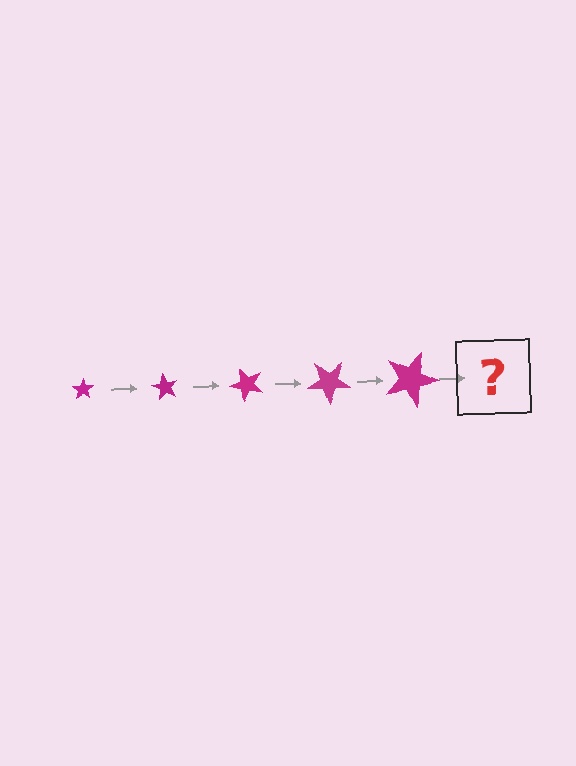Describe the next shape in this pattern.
It should be a star, larger than the previous one and rotated 300 degrees from the start.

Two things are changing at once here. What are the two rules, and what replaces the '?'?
The two rules are that the star grows larger each step and it rotates 60 degrees each step. The '?' should be a star, larger than the previous one and rotated 300 degrees from the start.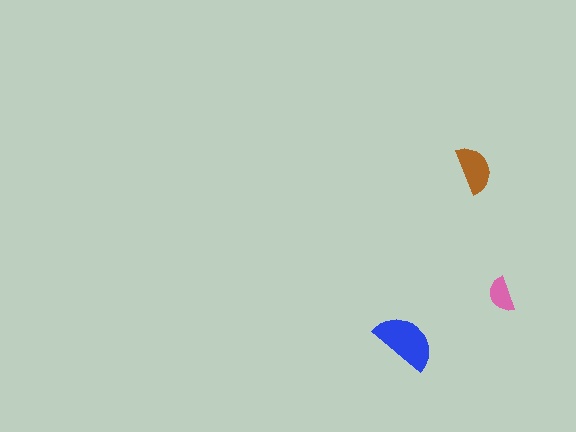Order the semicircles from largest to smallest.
the blue one, the brown one, the pink one.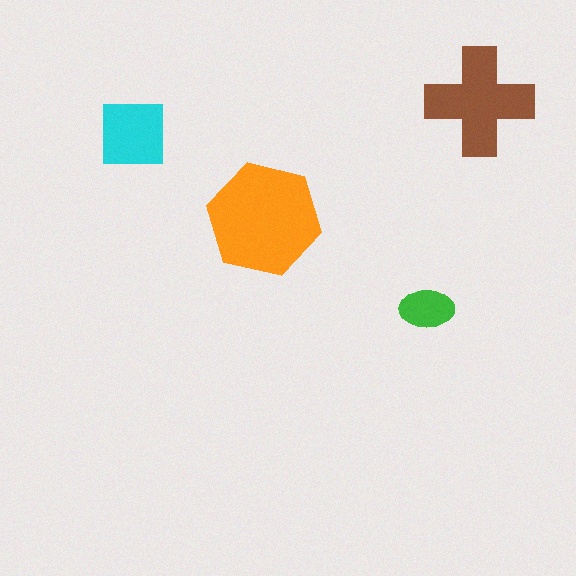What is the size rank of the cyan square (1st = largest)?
3rd.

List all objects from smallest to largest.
The green ellipse, the cyan square, the brown cross, the orange hexagon.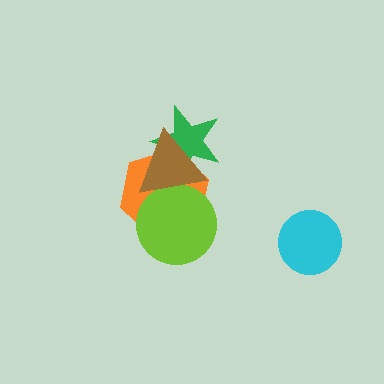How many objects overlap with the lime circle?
2 objects overlap with the lime circle.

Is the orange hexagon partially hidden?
Yes, it is partially covered by another shape.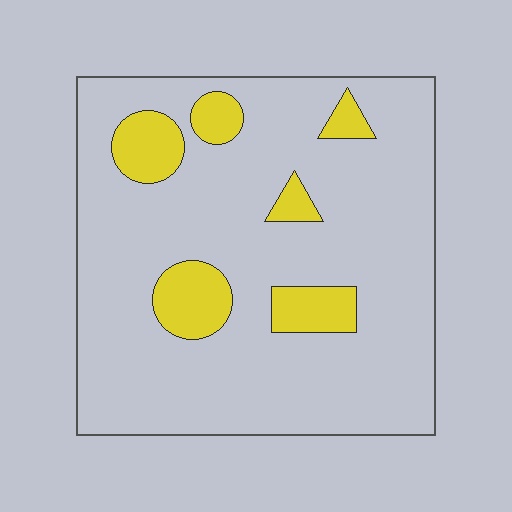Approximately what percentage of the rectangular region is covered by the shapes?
Approximately 15%.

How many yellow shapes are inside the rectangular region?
6.